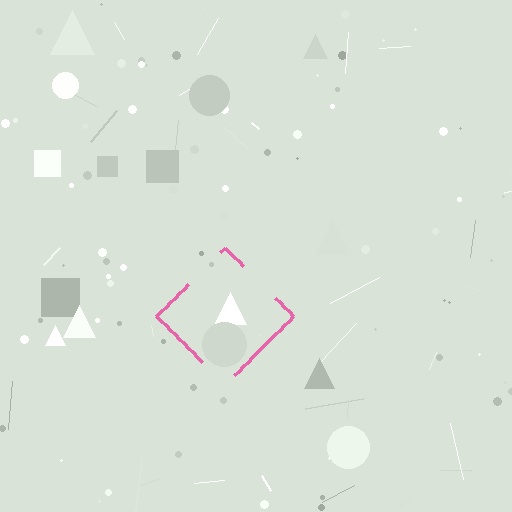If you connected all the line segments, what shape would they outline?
They would outline a diamond.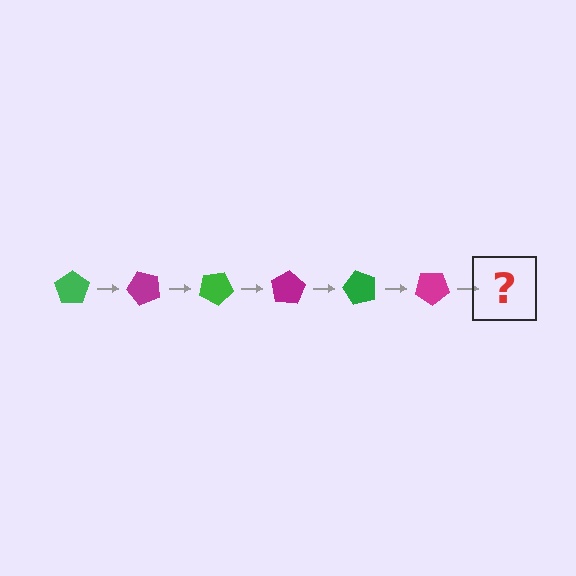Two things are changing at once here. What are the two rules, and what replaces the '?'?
The two rules are that it rotates 50 degrees each step and the color cycles through green and magenta. The '?' should be a green pentagon, rotated 300 degrees from the start.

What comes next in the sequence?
The next element should be a green pentagon, rotated 300 degrees from the start.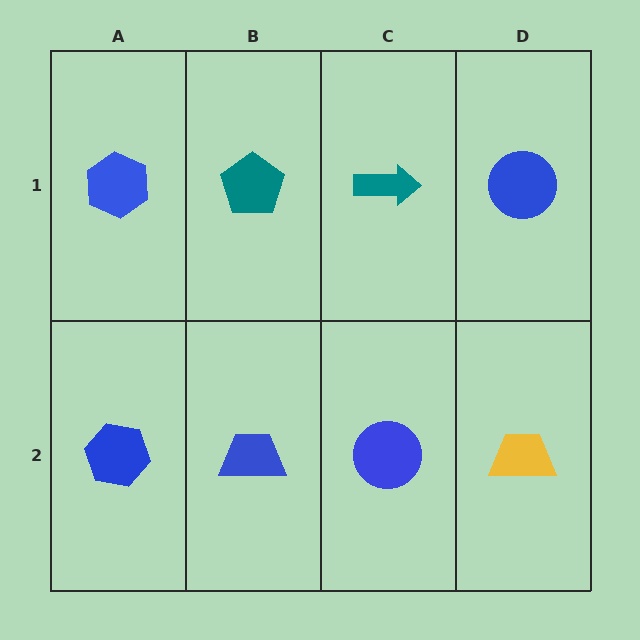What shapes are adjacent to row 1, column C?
A blue circle (row 2, column C), a teal pentagon (row 1, column B), a blue circle (row 1, column D).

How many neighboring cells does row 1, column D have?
2.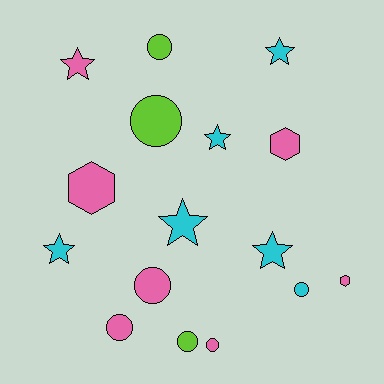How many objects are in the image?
There are 16 objects.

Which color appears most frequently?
Pink, with 7 objects.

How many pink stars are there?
There is 1 pink star.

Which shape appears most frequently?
Circle, with 7 objects.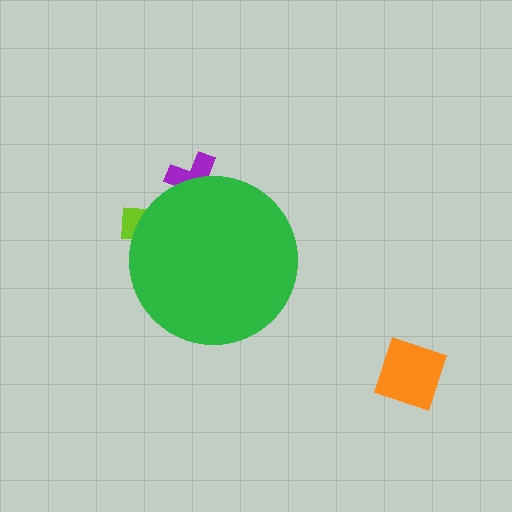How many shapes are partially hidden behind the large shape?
2 shapes are partially hidden.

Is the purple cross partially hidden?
Yes, the purple cross is partially hidden behind the green circle.